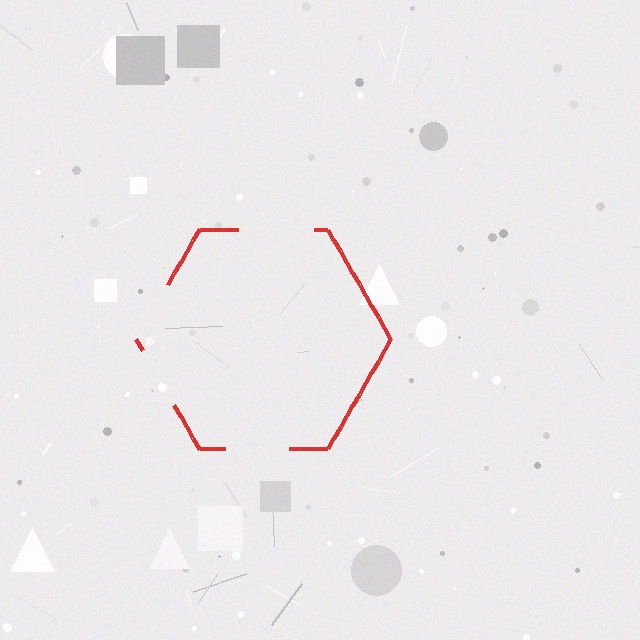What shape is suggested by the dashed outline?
The dashed outline suggests a hexagon.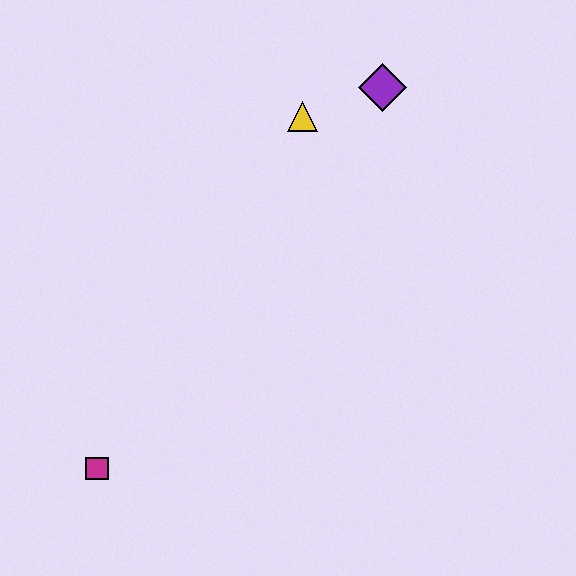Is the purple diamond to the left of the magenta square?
No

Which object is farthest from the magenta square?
The purple diamond is farthest from the magenta square.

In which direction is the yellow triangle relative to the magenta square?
The yellow triangle is above the magenta square.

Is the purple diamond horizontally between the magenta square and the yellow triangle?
No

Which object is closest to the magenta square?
The yellow triangle is closest to the magenta square.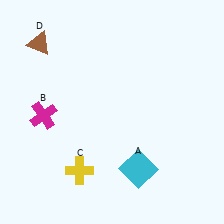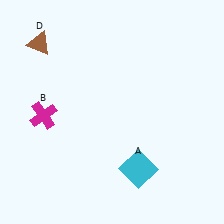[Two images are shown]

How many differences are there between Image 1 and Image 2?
There is 1 difference between the two images.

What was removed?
The yellow cross (C) was removed in Image 2.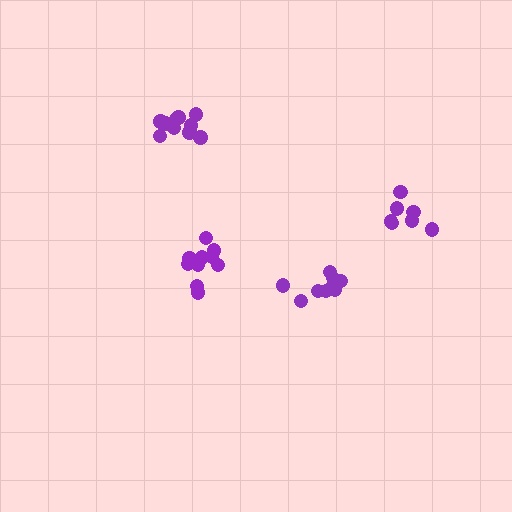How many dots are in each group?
Group 1: 11 dots, Group 2: 7 dots, Group 3: 10 dots, Group 4: 10 dots (38 total).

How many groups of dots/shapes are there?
There are 4 groups.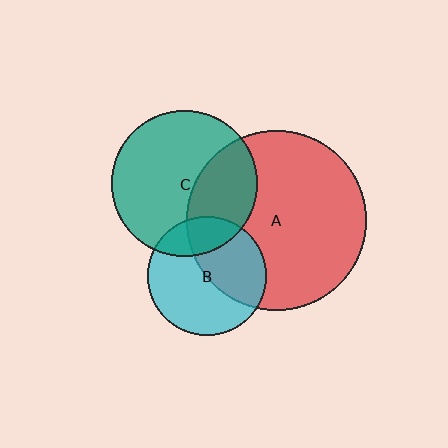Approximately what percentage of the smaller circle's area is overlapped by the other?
Approximately 45%.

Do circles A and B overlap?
Yes.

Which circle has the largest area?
Circle A (red).